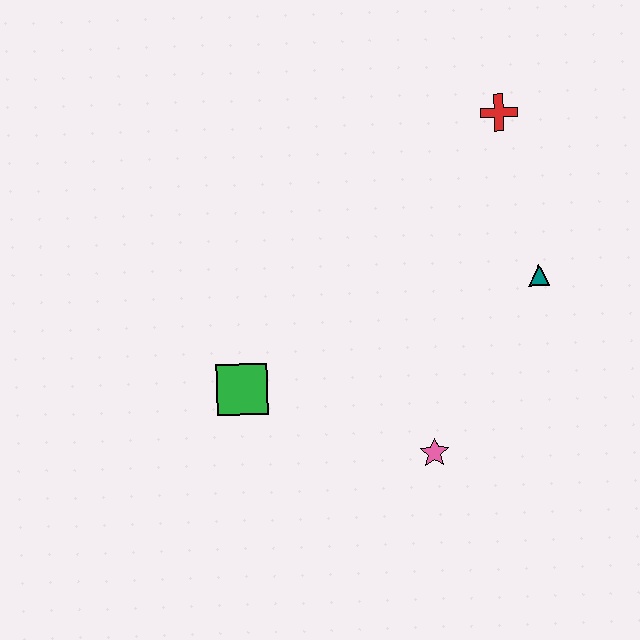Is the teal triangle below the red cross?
Yes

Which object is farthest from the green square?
The red cross is farthest from the green square.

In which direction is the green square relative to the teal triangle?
The green square is to the left of the teal triangle.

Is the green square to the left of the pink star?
Yes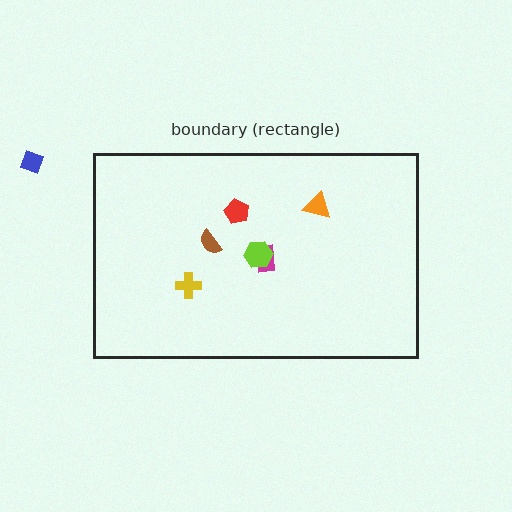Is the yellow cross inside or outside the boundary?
Inside.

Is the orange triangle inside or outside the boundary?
Inside.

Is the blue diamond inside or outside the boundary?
Outside.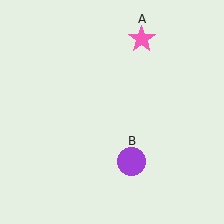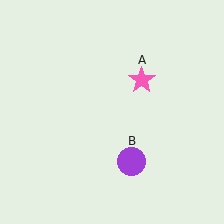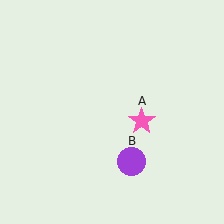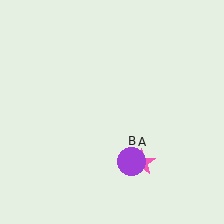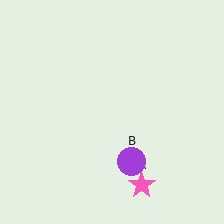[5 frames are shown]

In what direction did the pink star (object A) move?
The pink star (object A) moved down.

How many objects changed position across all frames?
1 object changed position: pink star (object A).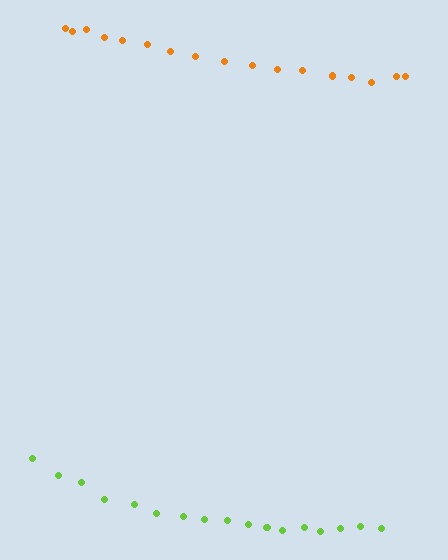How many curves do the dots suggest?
There are 2 distinct paths.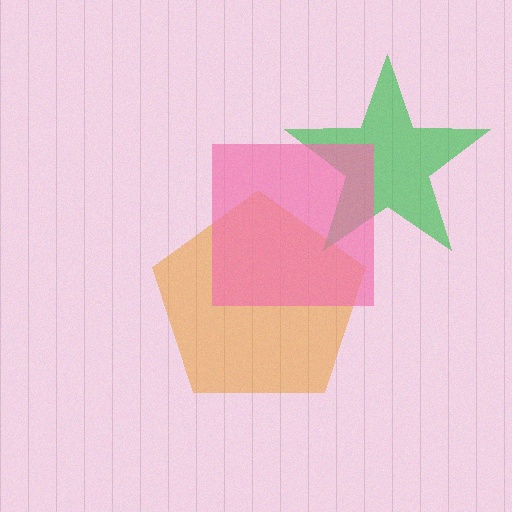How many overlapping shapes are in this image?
There are 3 overlapping shapes in the image.